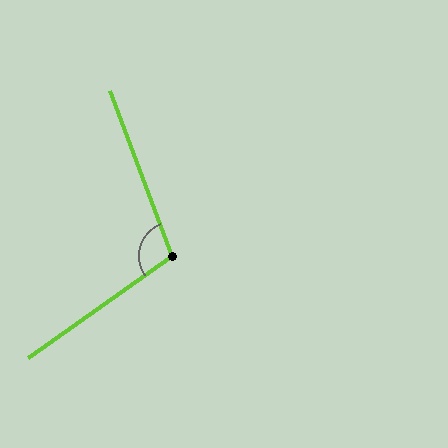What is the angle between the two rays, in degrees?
Approximately 105 degrees.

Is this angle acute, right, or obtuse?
It is obtuse.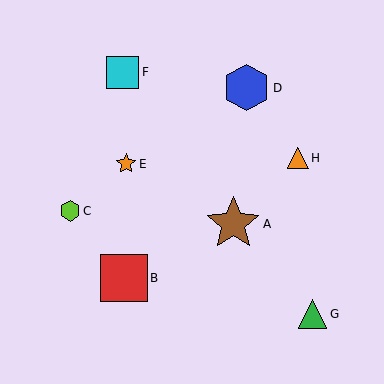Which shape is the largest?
The brown star (labeled A) is the largest.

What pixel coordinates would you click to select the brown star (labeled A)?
Click at (233, 224) to select the brown star A.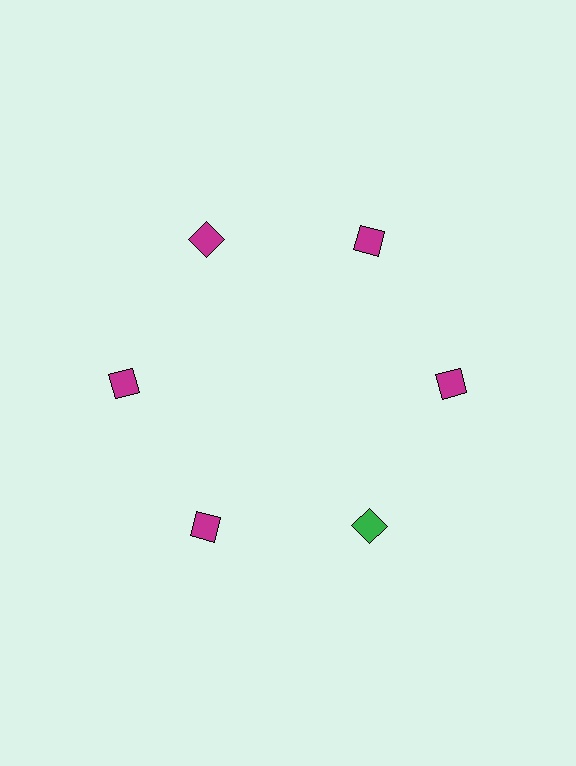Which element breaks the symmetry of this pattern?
The green diamond at roughly the 5 o'clock position breaks the symmetry. All other shapes are magenta diamonds.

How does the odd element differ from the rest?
It has a different color: green instead of magenta.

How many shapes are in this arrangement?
There are 6 shapes arranged in a ring pattern.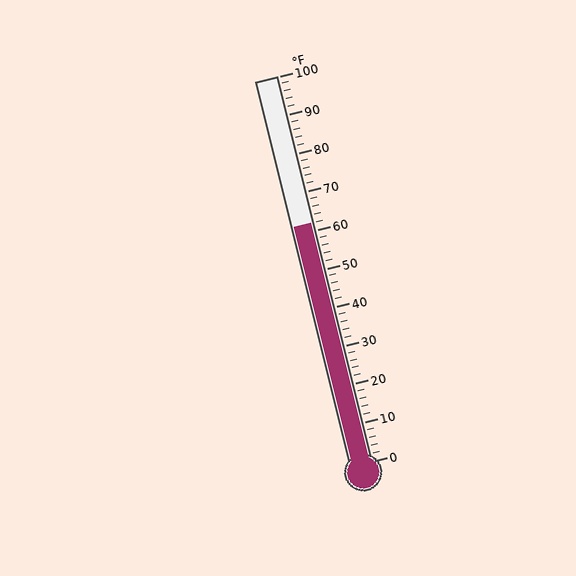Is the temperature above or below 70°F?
The temperature is below 70°F.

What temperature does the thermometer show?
The thermometer shows approximately 62°F.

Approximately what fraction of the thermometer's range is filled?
The thermometer is filled to approximately 60% of its range.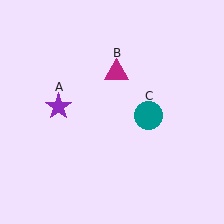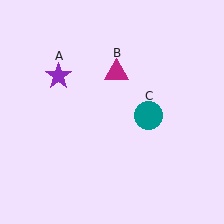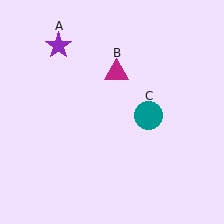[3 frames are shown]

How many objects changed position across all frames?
1 object changed position: purple star (object A).